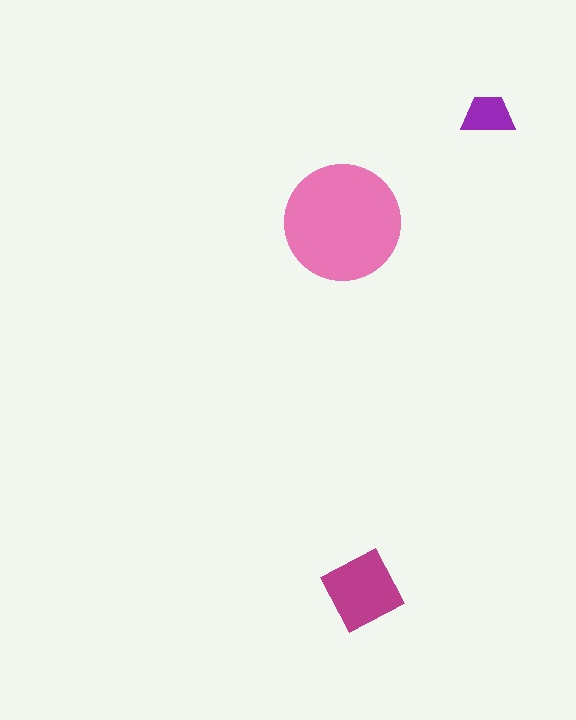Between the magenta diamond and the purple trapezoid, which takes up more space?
The magenta diamond.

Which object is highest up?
The purple trapezoid is topmost.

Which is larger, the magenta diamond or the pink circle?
The pink circle.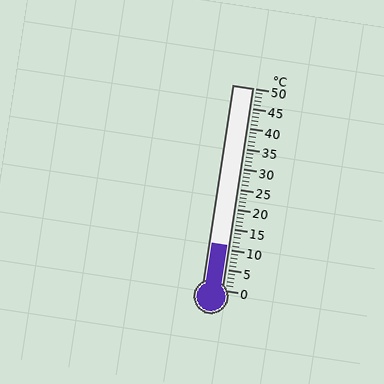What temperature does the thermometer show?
The thermometer shows approximately 11°C.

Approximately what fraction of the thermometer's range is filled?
The thermometer is filled to approximately 20% of its range.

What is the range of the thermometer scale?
The thermometer scale ranges from 0°C to 50°C.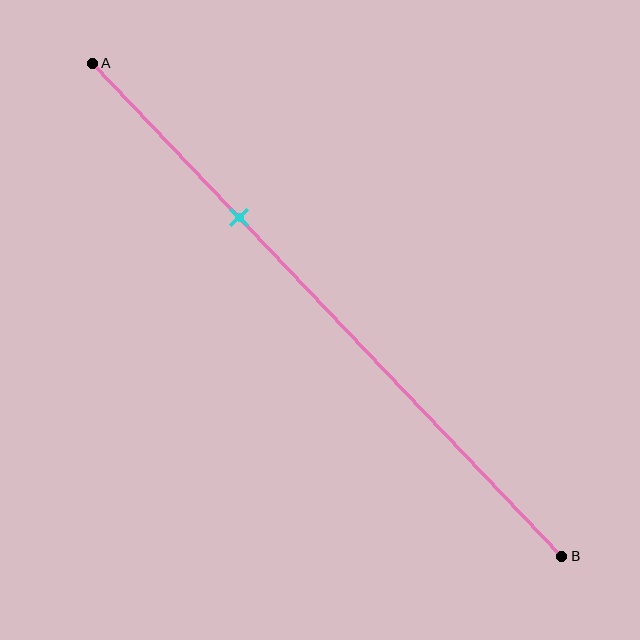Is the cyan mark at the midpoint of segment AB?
No, the mark is at about 30% from A, not at the 50% midpoint.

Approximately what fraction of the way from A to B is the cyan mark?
The cyan mark is approximately 30% of the way from A to B.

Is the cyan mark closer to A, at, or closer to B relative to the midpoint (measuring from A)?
The cyan mark is closer to point A than the midpoint of segment AB.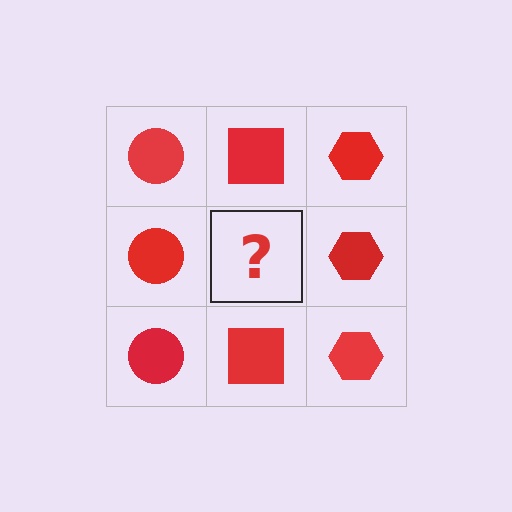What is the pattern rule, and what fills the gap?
The rule is that each column has a consistent shape. The gap should be filled with a red square.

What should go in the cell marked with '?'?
The missing cell should contain a red square.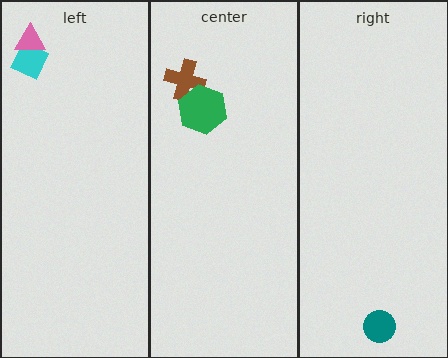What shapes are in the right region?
The teal circle.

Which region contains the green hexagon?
The center region.